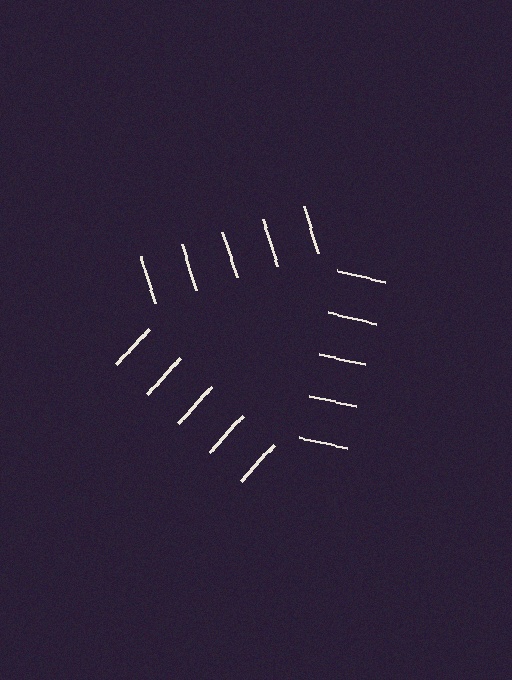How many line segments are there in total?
15 — 5 along each of the 3 edges.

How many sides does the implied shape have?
3 sides — the line-ends trace a triangle.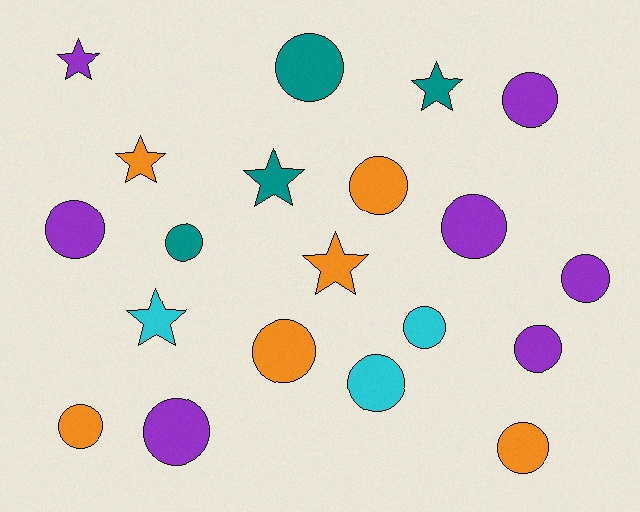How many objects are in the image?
There are 20 objects.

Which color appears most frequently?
Purple, with 7 objects.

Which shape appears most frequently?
Circle, with 14 objects.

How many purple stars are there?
There is 1 purple star.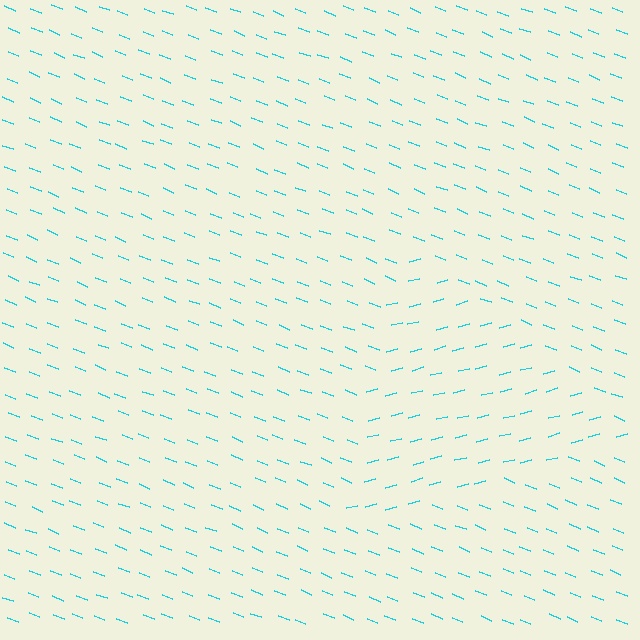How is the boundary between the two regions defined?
The boundary is defined purely by a change in line orientation (approximately 36 degrees difference). All lines are the same color and thickness.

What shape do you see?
I see a triangle.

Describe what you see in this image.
The image is filled with small cyan line segments. A triangle region in the image has lines oriented differently from the surrounding lines, creating a visible texture boundary.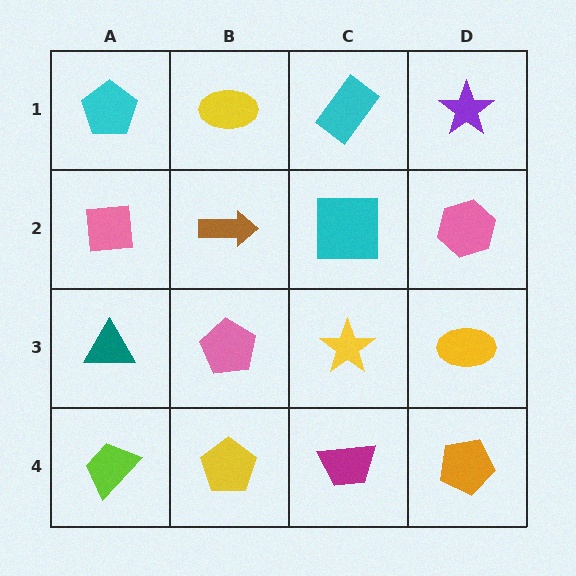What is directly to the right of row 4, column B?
A magenta trapezoid.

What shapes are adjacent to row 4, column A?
A teal triangle (row 3, column A), a yellow pentagon (row 4, column B).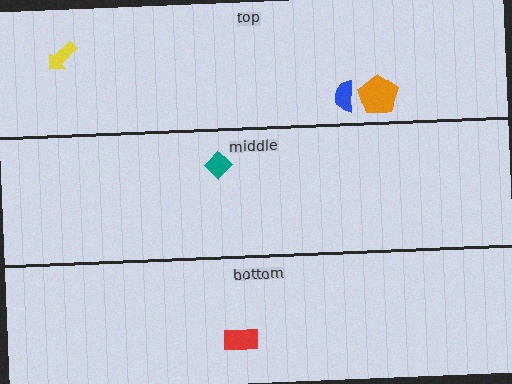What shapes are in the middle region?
The teal diamond.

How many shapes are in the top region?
3.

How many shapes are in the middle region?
1.